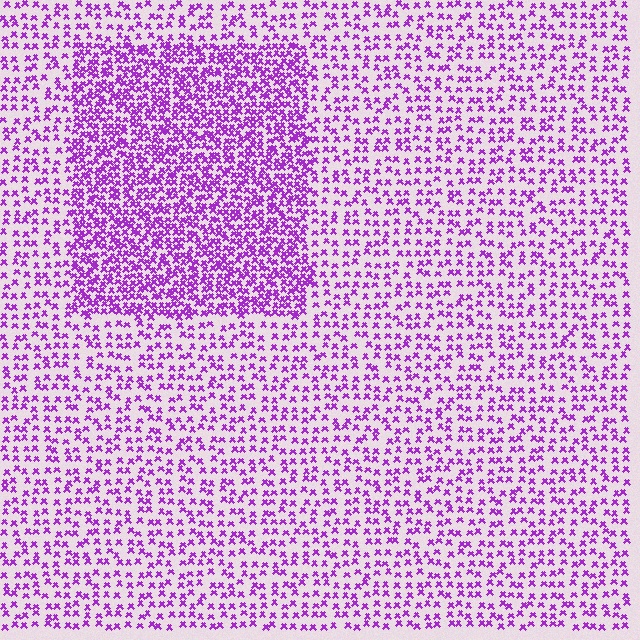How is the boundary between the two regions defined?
The boundary is defined by a change in element density (approximately 2.1x ratio). All elements are the same color, size, and shape.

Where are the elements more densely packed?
The elements are more densely packed inside the rectangle boundary.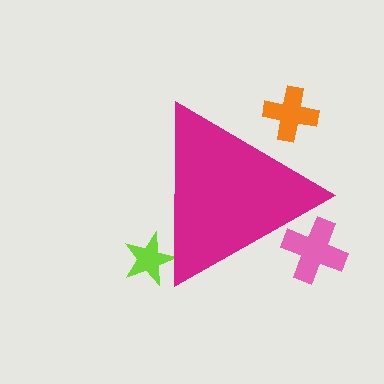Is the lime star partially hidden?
Yes, the lime star is partially hidden behind the magenta triangle.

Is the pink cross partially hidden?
Yes, the pink cross is partially hidden behind the magenta triangle.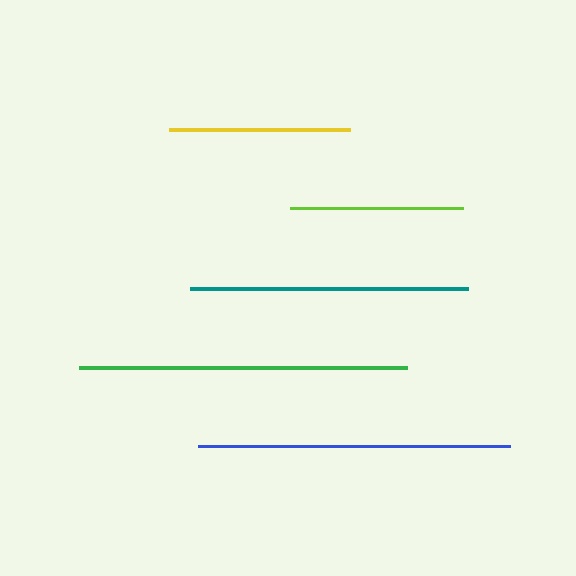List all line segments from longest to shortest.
From longest to shortest: green, blue, teal, yellow, lime.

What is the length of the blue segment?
The blue segment is approximately 312 pixels long.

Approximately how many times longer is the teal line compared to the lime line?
The teal line is approximately 1.6 times the length of the lime line.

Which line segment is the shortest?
The lime line is the shortest at approximately 173 pixels.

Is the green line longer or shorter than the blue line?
The green line is longer than the blue line.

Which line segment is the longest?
The green line is the longest at approximately 329 pixels.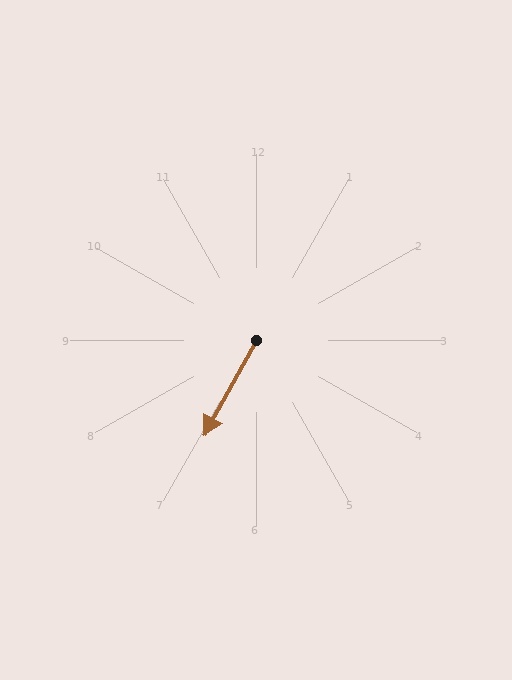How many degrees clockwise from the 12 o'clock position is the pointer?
Approximately 209 degrees.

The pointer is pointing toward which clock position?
Roughly 7 o'clock.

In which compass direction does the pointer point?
Southwest.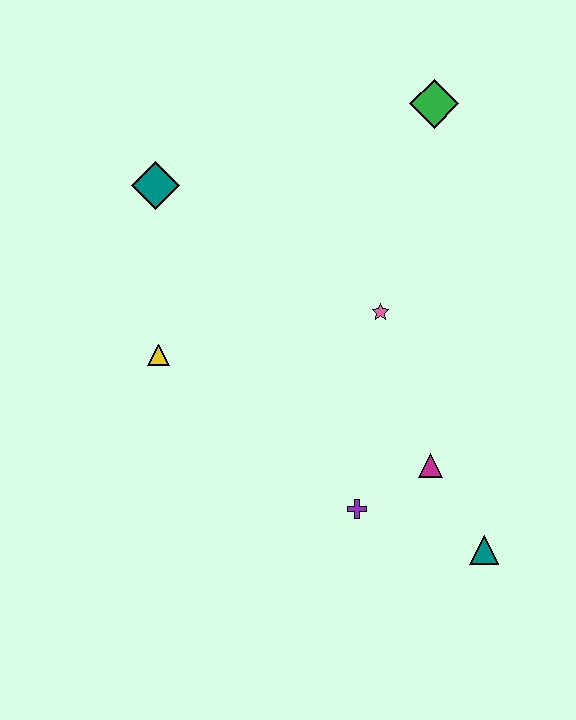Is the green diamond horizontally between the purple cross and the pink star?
No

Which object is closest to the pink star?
The magenta triangle is closest to the pink star.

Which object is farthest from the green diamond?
The teal triangle is farthest from the green diamond.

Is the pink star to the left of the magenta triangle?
Yes